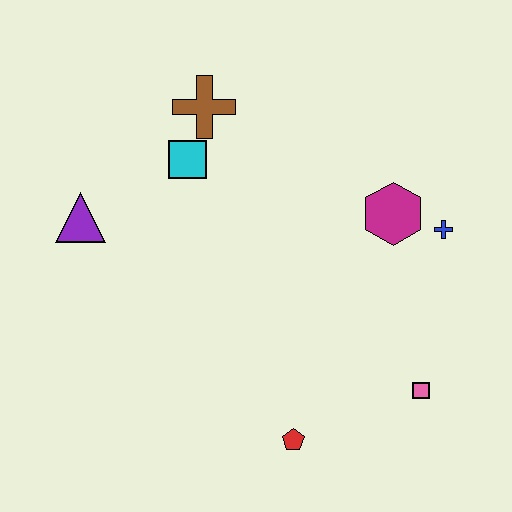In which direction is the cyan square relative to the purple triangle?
The cyan square is to the right of the purple triangle.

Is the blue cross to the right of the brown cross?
Yes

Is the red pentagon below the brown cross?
Yes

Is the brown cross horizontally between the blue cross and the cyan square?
Yes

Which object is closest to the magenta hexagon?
The blue cross is closest to the magenta hexagon.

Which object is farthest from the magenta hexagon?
The purple triangle is farthest from the magenta hexagon.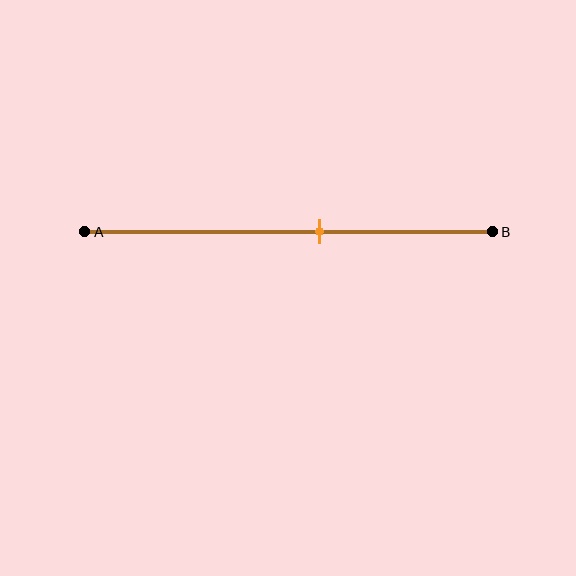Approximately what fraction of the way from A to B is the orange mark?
The orange mark is approximately 60% of the way from A to B.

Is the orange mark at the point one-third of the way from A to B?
No, the mark is at about 60% from A, not at the 33% one-third point.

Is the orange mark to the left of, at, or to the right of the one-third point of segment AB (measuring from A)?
The orange mark is to the right of the one-third point of segment AB.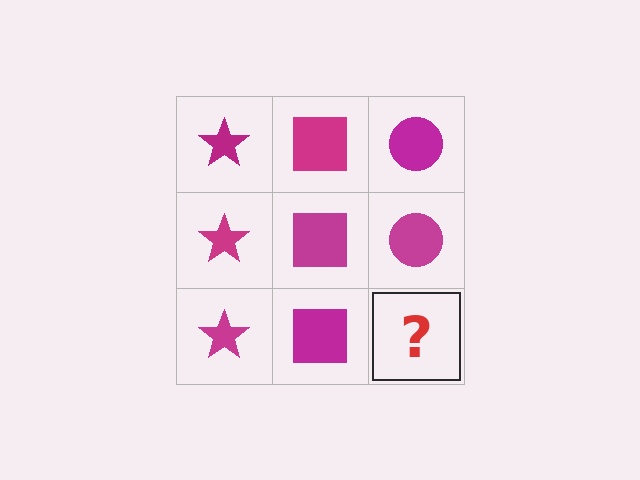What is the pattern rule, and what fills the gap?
The rule is that each column has a consistent shape. The gap should be filled with a magenta circle.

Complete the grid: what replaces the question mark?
The question mark should be replaced with a magenta circle.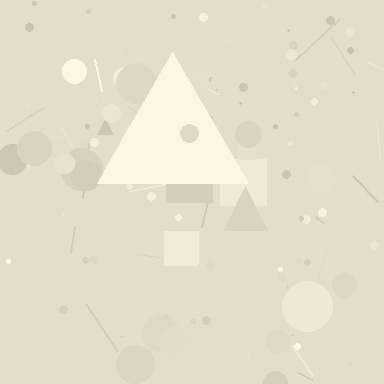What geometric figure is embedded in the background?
A triangle is embedded in the background.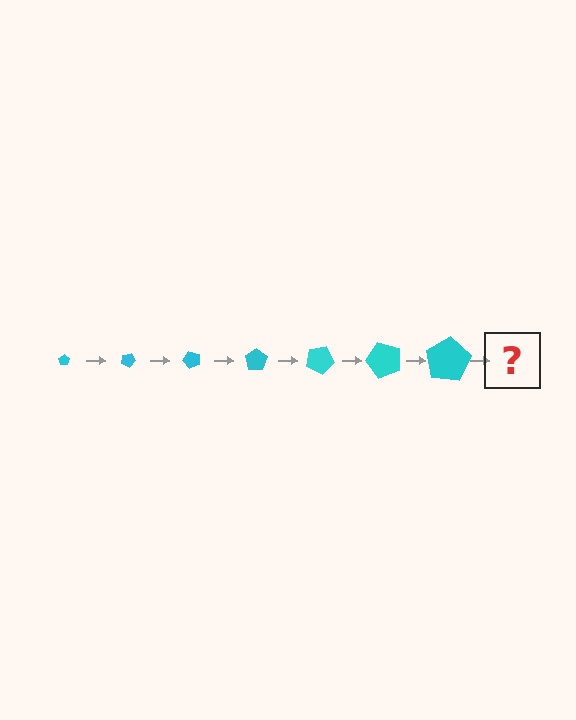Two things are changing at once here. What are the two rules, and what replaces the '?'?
The two rules are that the pentagon grows larger each step and it rotates 25 degrees each step. The '?' should be a pentagon, larger than the previous one and rotated 175 degrees from the start.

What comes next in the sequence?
The next element should be a pentagon, larger than the previous one and rotated 175 degrees from the start.